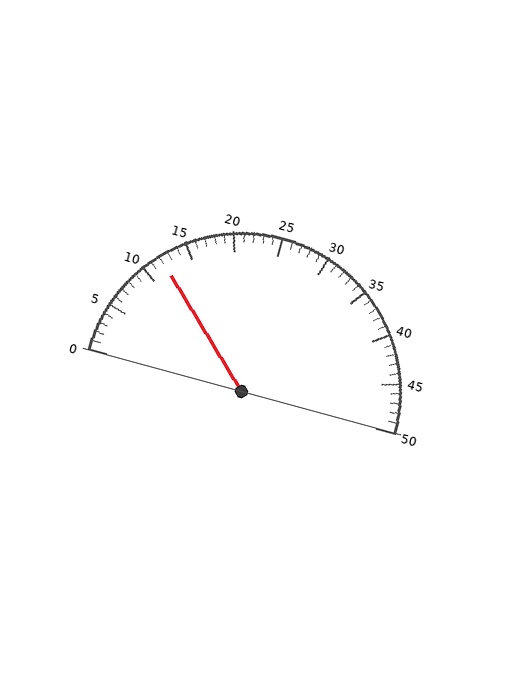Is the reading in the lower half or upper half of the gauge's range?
The reading is in the lower half of the range (0 to 50).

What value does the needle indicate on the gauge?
The needle indicates approximately 12.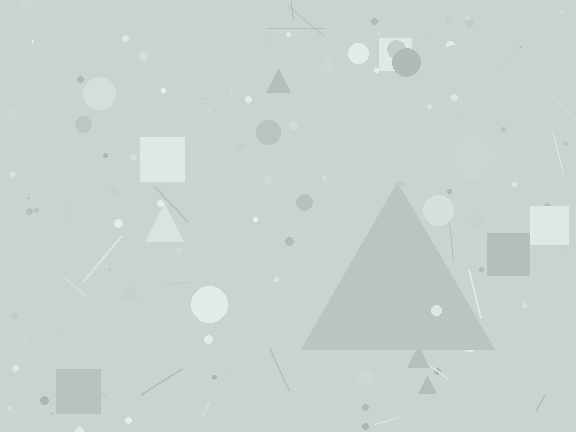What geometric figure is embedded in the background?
A triangle is embedded in the background.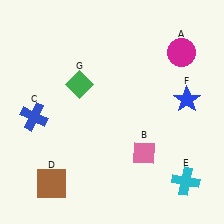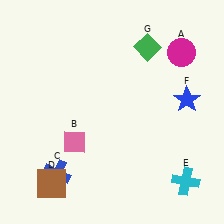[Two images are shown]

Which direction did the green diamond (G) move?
The green diamond (G) moved right.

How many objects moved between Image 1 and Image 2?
3 objects moved between the two images.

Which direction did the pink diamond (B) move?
The pink diamond (B) moved left.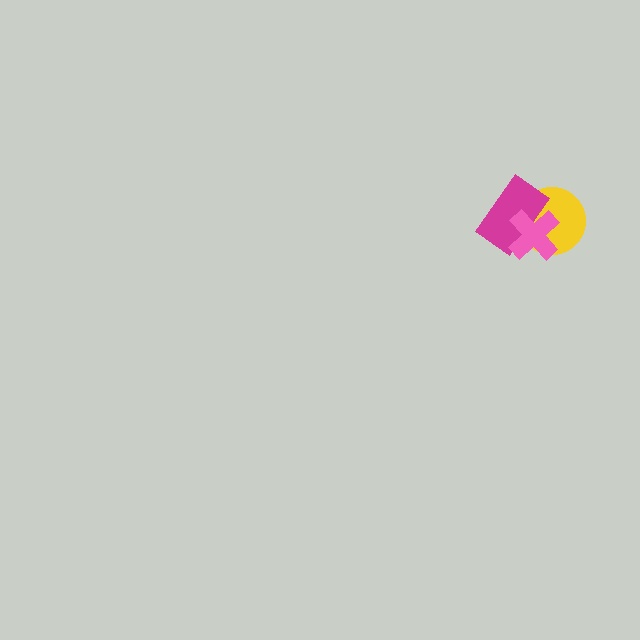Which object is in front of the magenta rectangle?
The pink cross is in front of the magenta rectangle.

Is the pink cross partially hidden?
No, no other shape covers it.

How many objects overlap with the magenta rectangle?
2 objects overlap with the magenta rectangle.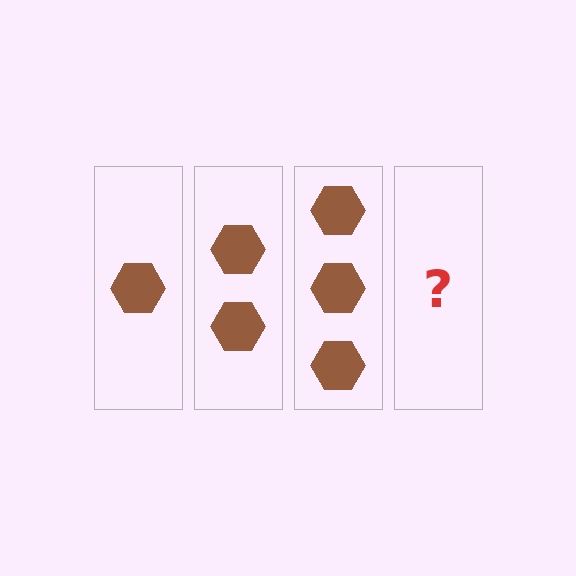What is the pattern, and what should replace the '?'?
The pattern is that each step adds one more hexagon. The '?' should be 4 hexagons.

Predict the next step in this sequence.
The next step is 4 hexagons.